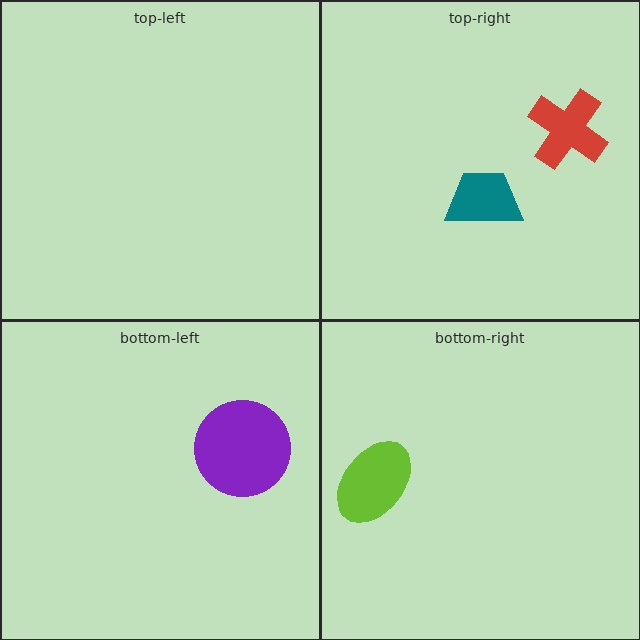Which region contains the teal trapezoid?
The top-right region.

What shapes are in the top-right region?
The red cross, the teal trapezoid.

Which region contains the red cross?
The top-right region.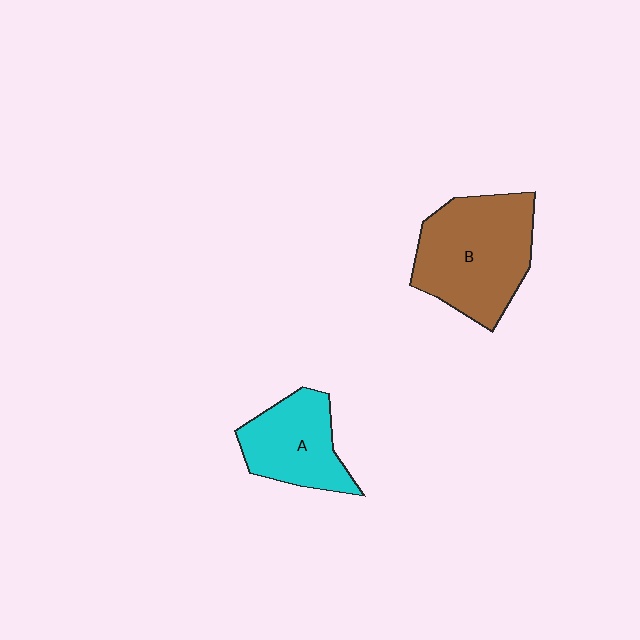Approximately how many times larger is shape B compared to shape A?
Approximately 1.5 times.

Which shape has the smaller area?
Shape A (cyan).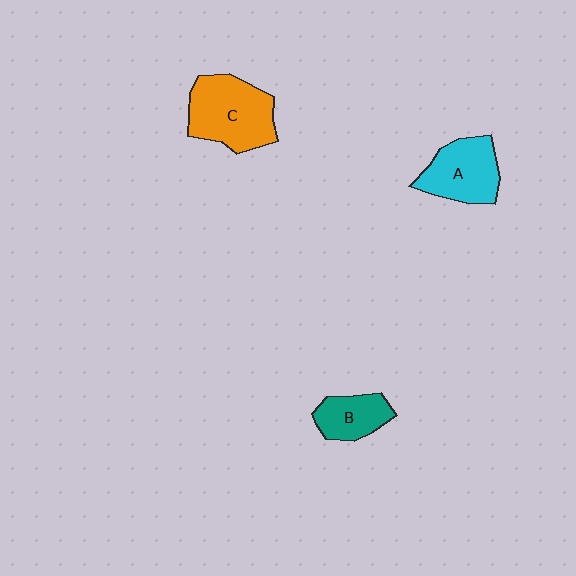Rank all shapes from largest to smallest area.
From largest to smallest: C (orange), A (cyan), B (teal).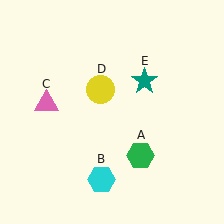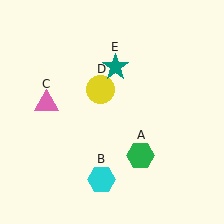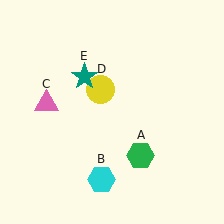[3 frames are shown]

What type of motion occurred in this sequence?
The teal star (object E) rotated counterclockwise around the center of the scene.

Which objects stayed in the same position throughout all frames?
Green hexagon (object A) and cyan hexagon (object B) and pink triangle (object C) and yellow circle (object D) remained stationary.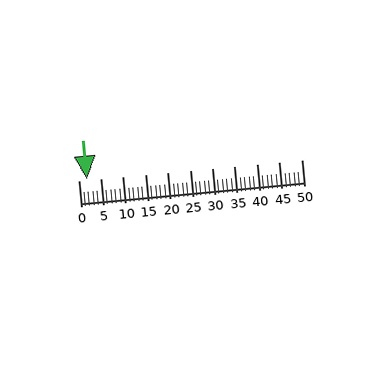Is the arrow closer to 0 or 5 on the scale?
The arrow is closer to 0.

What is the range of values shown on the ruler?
The ruler shows values from 0 to 50.